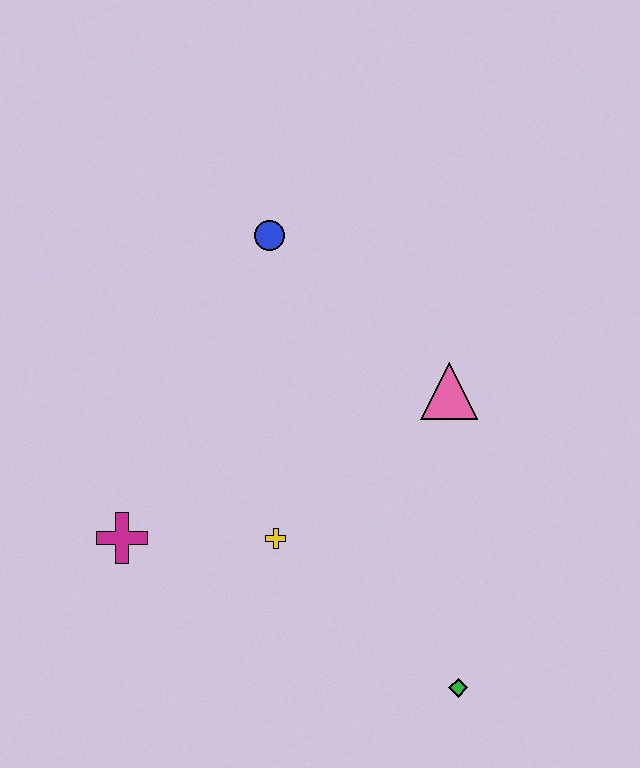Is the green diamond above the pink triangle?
No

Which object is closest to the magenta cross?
The yellow cross is closest to the magenta cross.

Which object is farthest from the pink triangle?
The magenta cross is farthest from the pink triangle.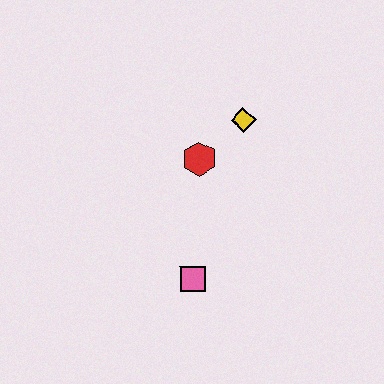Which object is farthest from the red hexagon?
The pink square is farthest from the red hexagon.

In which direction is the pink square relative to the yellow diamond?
The pink square is below the yellow diamond.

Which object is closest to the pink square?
The red hexagon is closest to the pink square.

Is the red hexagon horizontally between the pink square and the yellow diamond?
Yes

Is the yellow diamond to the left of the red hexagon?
No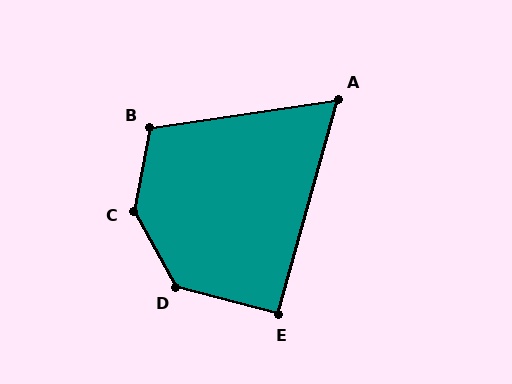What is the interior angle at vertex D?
Approximately 135 degrees (obtuse).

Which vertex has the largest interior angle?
C, at approximately 139 degrees.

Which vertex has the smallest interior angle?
A, at approximately 66 degrees.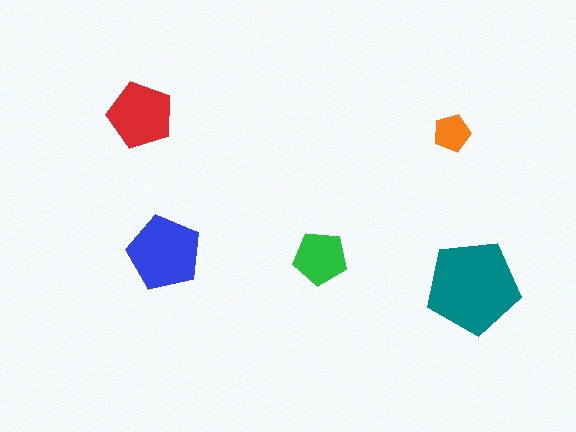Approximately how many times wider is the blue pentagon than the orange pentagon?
About 2 times wider.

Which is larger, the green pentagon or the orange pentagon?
The green one.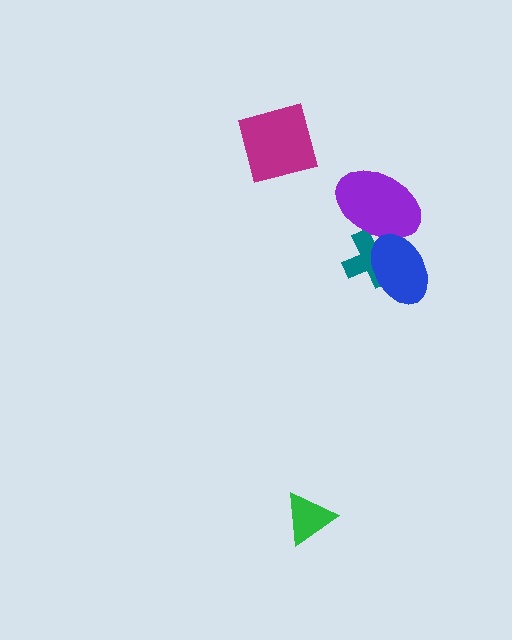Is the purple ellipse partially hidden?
Yes, it is partially covered by another shape.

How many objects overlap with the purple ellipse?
2 objects overlap with the purple ellipse.